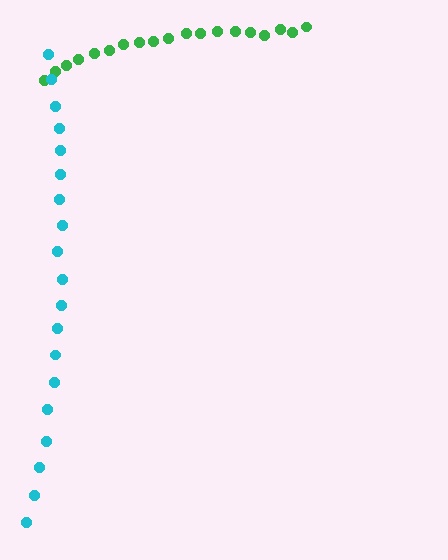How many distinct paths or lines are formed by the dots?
There are 2 distinct paths.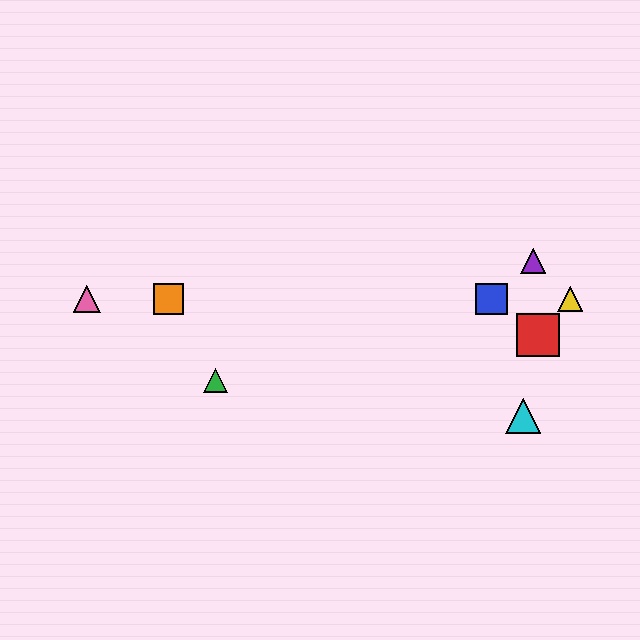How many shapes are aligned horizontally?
4 shapes (the blue square, the yellow triangle, the orange square, the pink triangle) are aligned horizontally.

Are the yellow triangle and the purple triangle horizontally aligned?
No, the yellow triangle is at y≈299 and the purple triangle is at y≈261.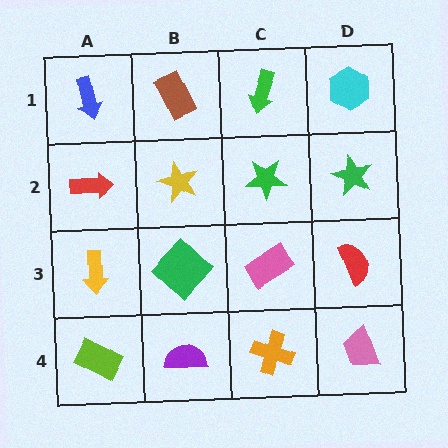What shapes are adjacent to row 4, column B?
A green diamond (row 3, column B), a lime rectangle (row 4, column A), an orange cross (row 4, column C).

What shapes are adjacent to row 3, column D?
A green star (row 2, column D), a pink trapezoid (row 4, column D), a pink rectangle (row 3, column C).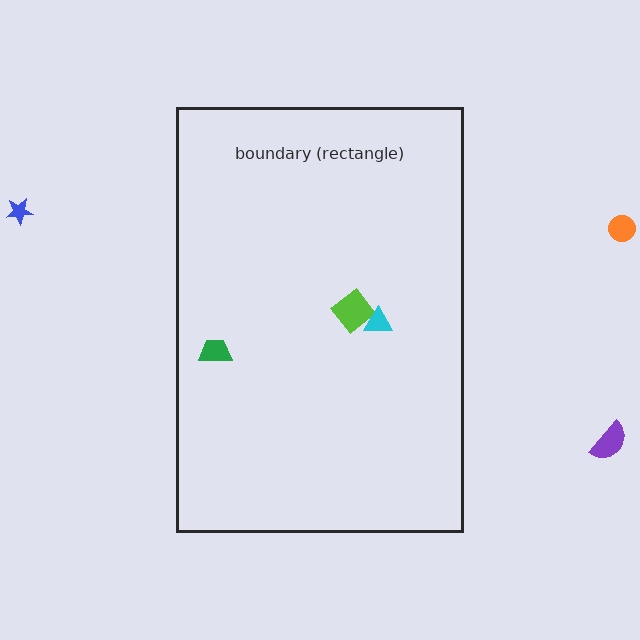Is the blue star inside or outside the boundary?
Outside.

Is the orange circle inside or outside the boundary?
Outside.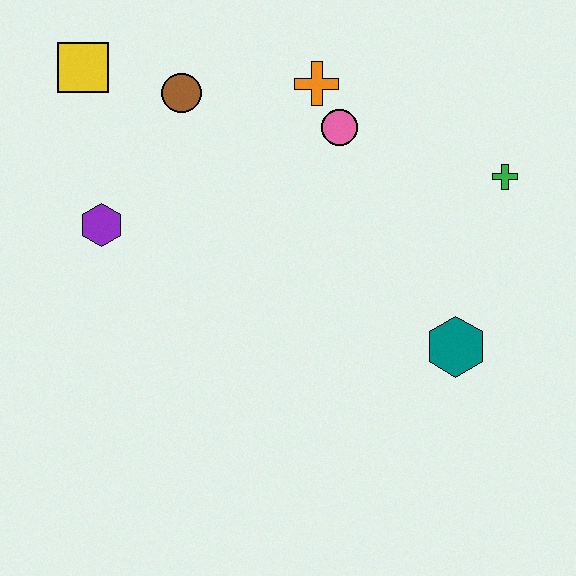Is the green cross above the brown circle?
No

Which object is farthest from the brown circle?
The teal hexagon is farthest from the brown circle.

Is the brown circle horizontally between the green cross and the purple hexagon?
Yes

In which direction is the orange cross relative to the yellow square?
The orange cross is to the right of the yellow square.